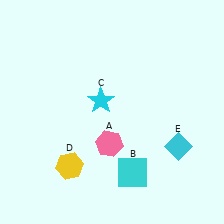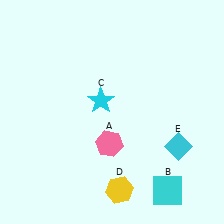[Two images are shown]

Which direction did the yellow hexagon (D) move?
The yellow hexagon (D) moved right.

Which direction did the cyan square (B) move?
The cyan square (B) moved right.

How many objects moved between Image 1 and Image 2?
2 objects moved between the two images.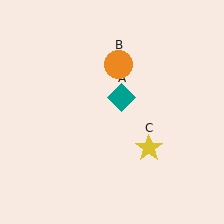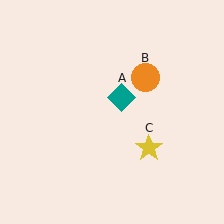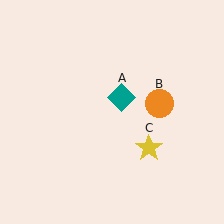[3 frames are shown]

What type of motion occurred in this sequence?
The orange circle (object B) rotated clockwise around the center of the scene.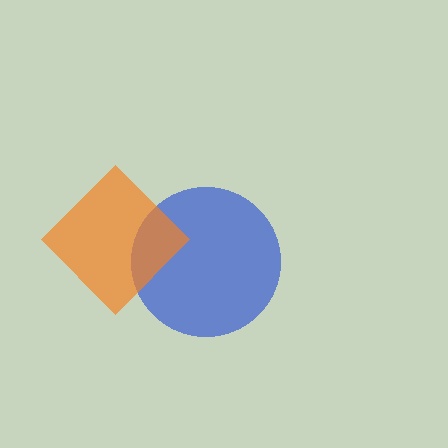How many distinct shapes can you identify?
There are 2 distinct shapes: a blue circle, an orange diamond.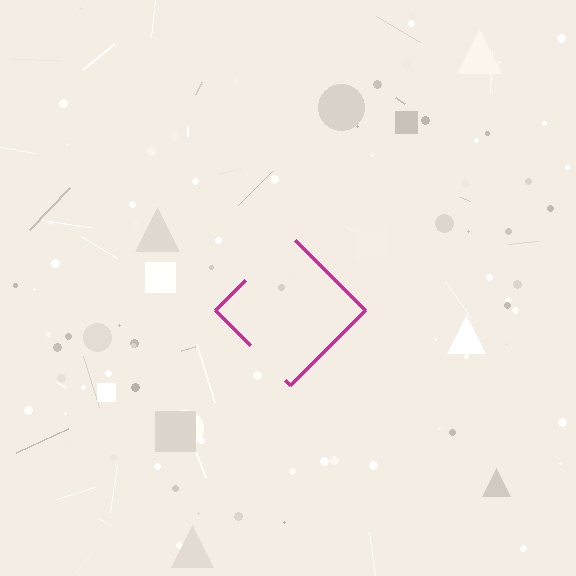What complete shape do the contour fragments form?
The contour fragments form a diamond.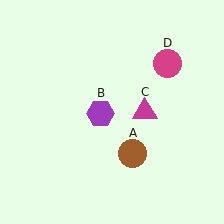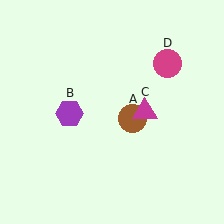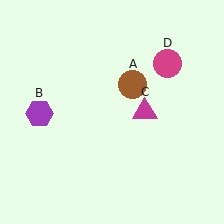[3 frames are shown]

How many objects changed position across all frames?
2 objects changed position: brown circle (object A), purple hexagon (object B).